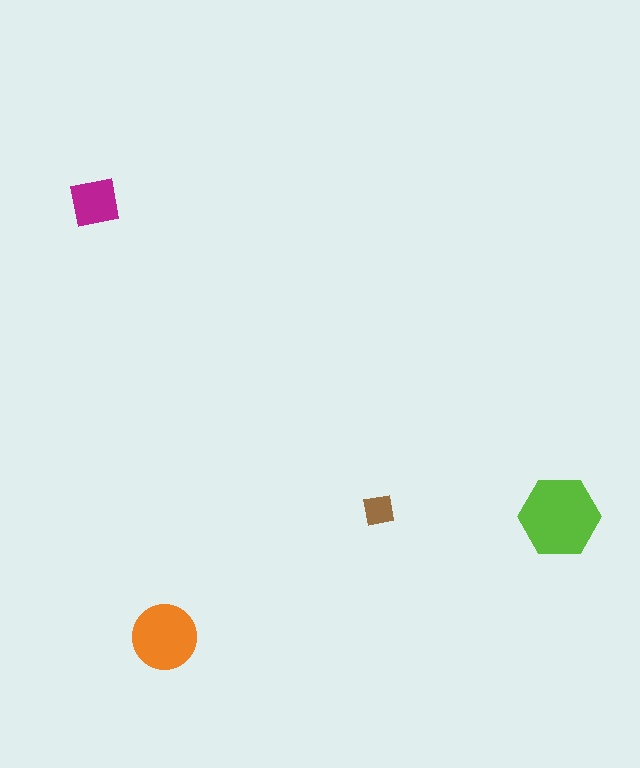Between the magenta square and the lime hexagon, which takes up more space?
The lime hexagon.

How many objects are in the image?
There are 4 objects in the image.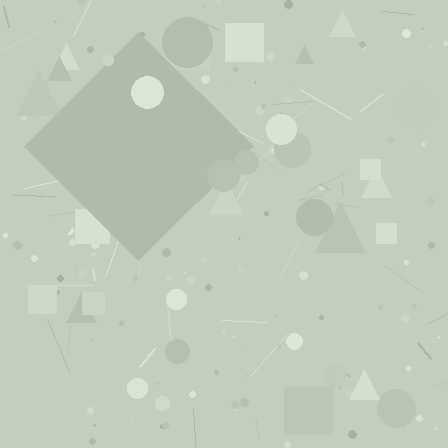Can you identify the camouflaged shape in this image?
The camouflaged shape is a diamond.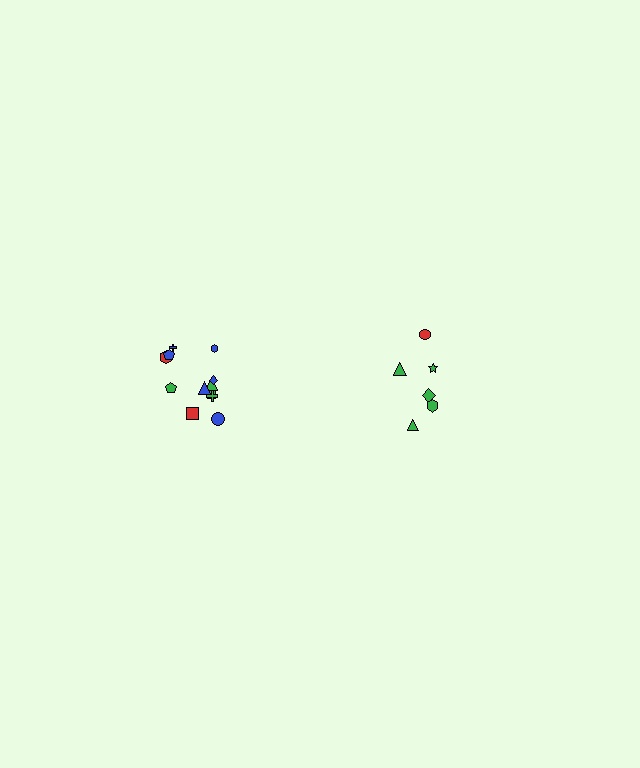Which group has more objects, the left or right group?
The left group.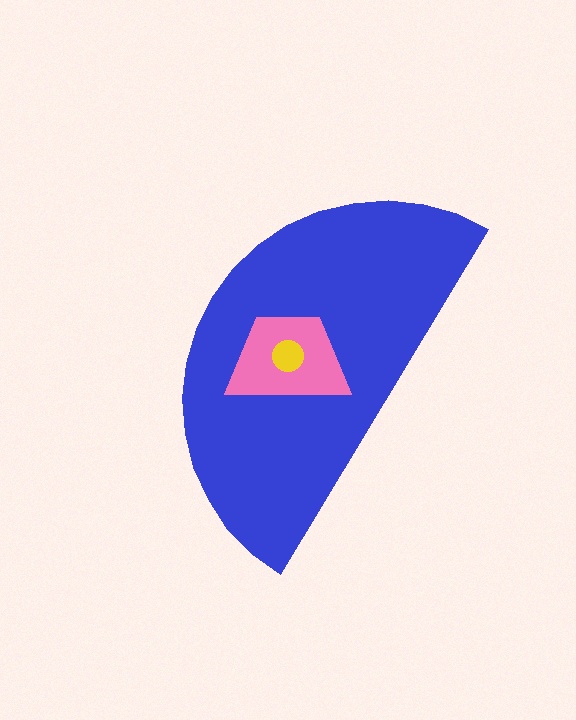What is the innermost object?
The yellow circle.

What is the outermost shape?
The blue semicircle.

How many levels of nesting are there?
3.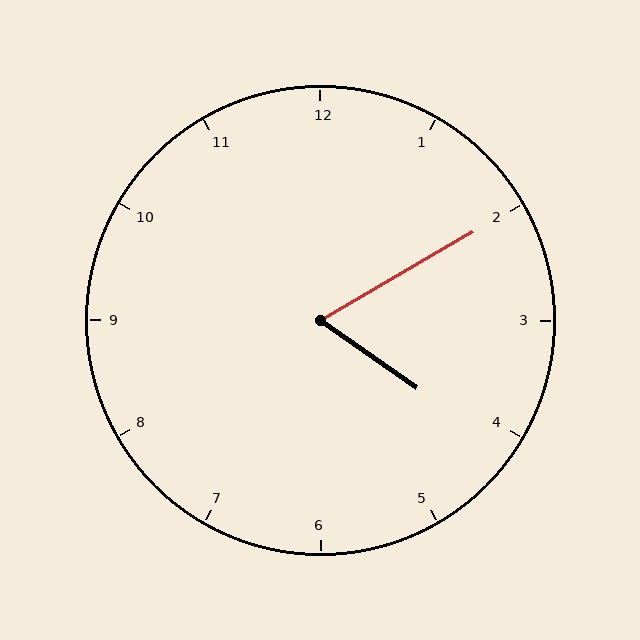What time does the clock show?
4:10.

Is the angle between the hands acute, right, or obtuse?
It is acute.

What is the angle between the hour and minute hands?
Approximately 65 degrees.